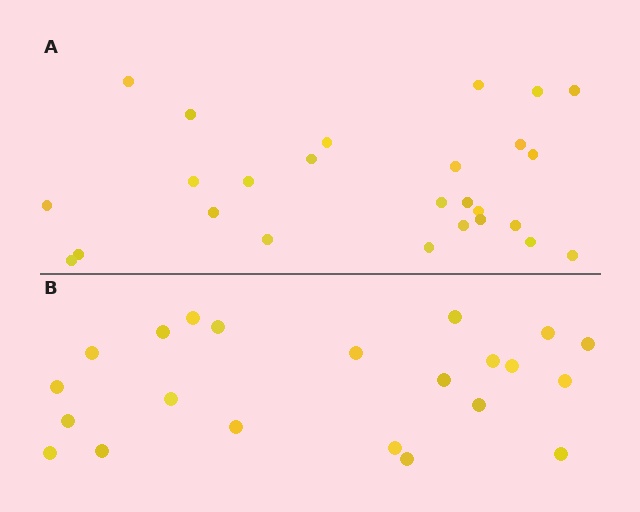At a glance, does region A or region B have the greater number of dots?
Region A (the top region) has more dots.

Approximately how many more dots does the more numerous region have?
Region A has about 4 more dots than region B.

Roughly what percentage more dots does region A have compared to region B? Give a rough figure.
About 20% more.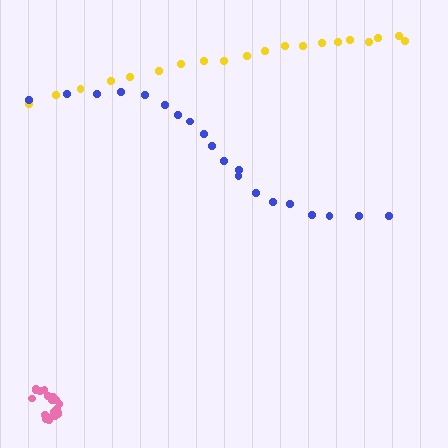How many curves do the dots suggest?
There are 3 distinct paths.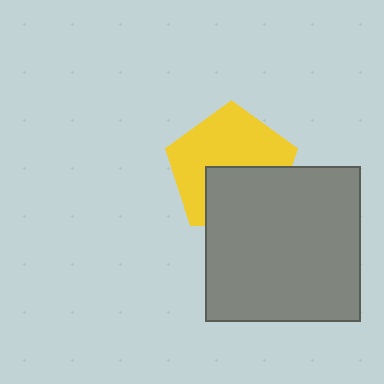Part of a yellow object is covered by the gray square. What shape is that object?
It is a pentagon.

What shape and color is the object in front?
The object in front is a gray square.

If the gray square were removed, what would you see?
You would see the complete yellow pentagon.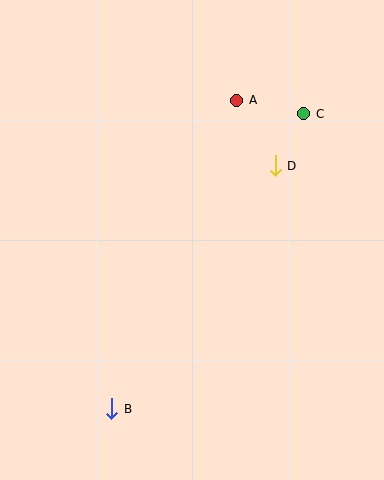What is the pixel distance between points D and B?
The distance between D and B is 293 pixels.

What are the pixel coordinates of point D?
Point D is at (275, 166).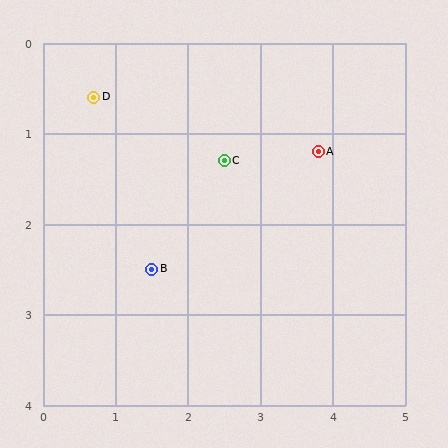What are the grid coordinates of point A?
Point A is at approximately (3.8, 1.2).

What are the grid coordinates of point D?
Point D is at approximately (0.7, 0.6).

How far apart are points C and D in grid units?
Points C and D are about 1.9 grid units apart.